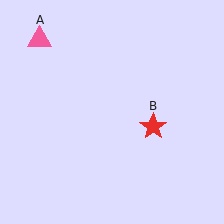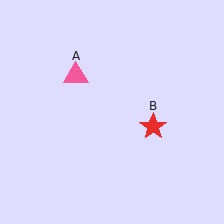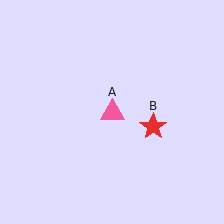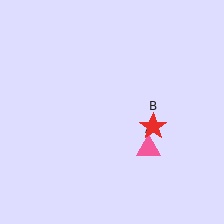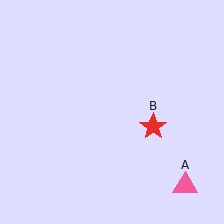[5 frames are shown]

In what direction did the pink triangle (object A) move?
The pink triangle (object A) moved down and to the right.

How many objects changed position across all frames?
1 object changed position: pink triangle (object A).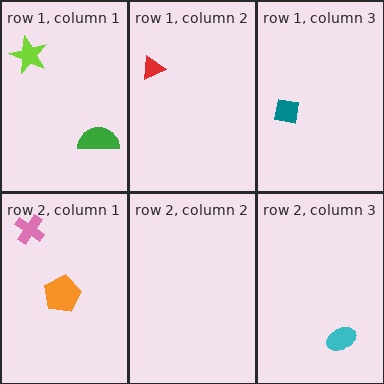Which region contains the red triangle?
The row 1, column 2 region.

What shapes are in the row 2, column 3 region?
The cyan ellipse.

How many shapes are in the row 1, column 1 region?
2.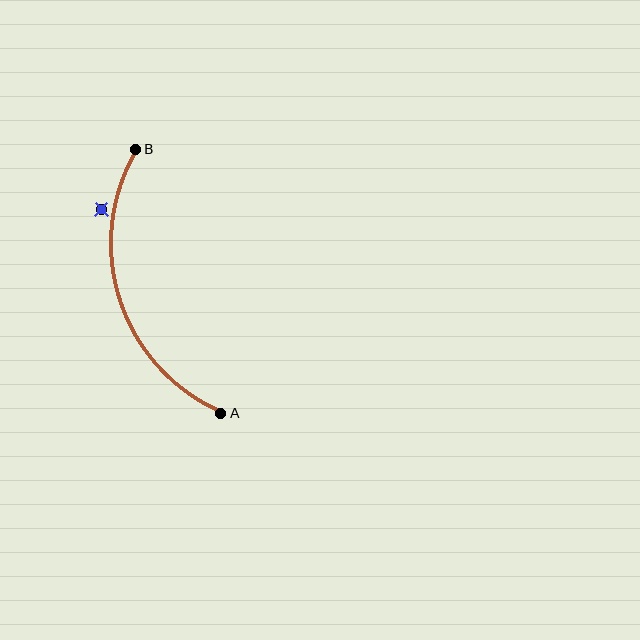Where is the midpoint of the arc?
The arc midpoint is the point on the curve farthest from the straight line joining A and B. It sits to the left of that line.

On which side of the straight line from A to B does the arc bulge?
The arc bulges to the left of the straight line connecting A and B.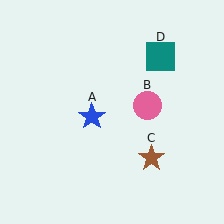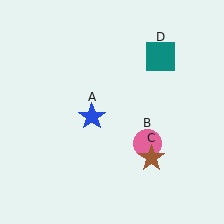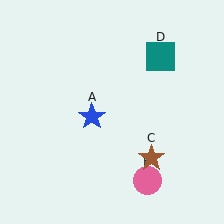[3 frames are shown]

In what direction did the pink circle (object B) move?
The pink circle (object B) moved down.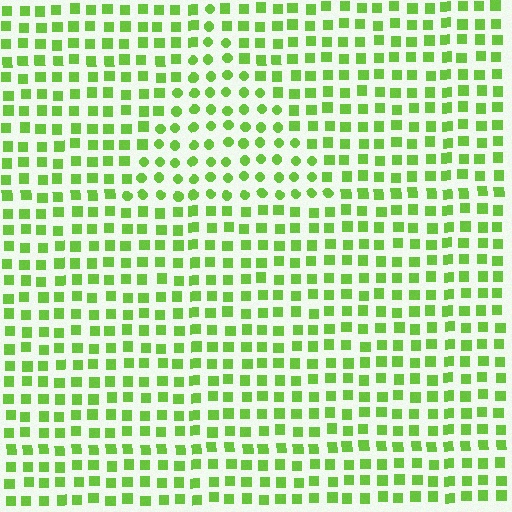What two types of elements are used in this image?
The image uses circles inside the triangle region and squares outside it.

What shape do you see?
I see a triangle.